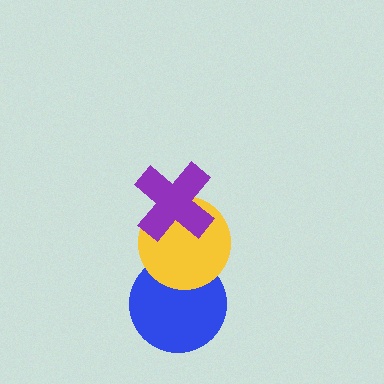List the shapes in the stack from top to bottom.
From top to bottom: the purple cross, the yellow circle, the blue circle.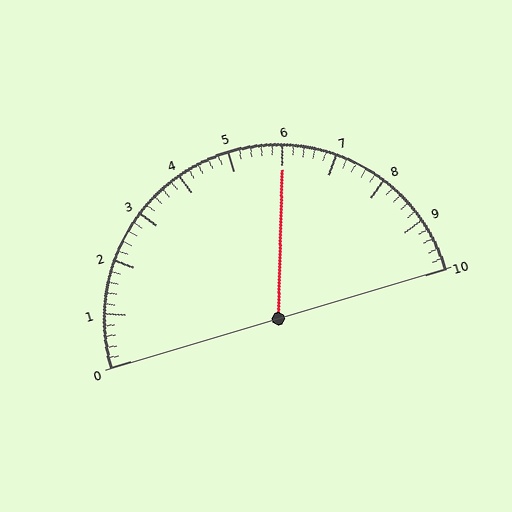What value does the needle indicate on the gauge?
The needle indicates approximately 6.0.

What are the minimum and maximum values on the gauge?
The gauge ranges from 0 to 10.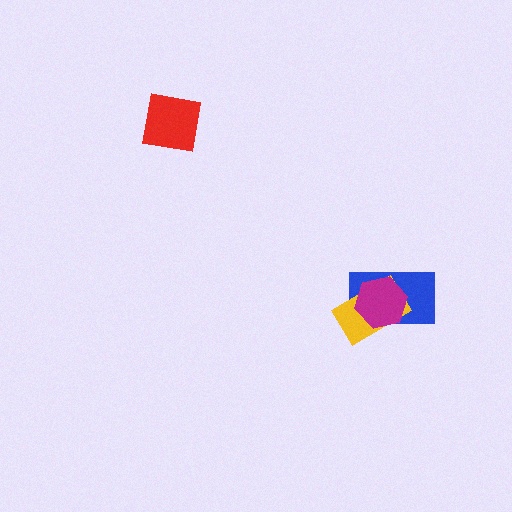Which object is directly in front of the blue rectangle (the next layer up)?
The yellow rectangle is directly in front of the blue rectangle.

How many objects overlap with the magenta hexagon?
2 objects overlap with the magenta hexagon.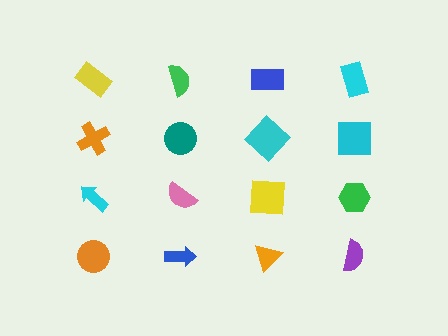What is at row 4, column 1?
An orange circle.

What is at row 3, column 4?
A green hexagon.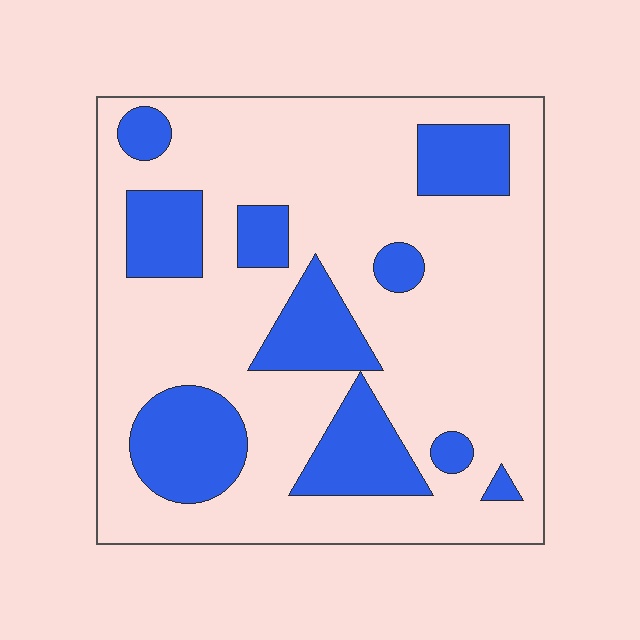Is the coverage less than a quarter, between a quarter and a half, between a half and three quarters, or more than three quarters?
Between a quarter and a half.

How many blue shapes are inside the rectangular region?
10.